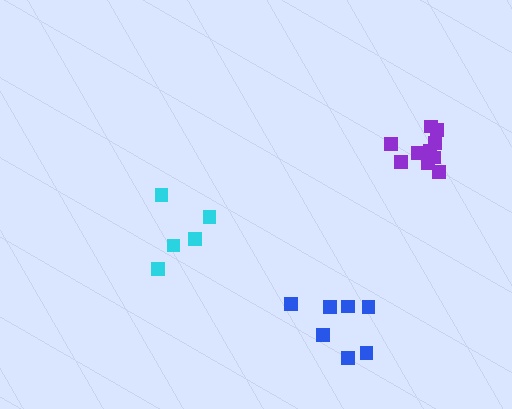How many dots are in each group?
Group 1: 7 dots, Group 2: 5 dots, Group 3: 10 dots (22 total).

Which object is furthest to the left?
The cyan cluster is leftmost.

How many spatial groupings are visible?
There are 3 spatial groupings.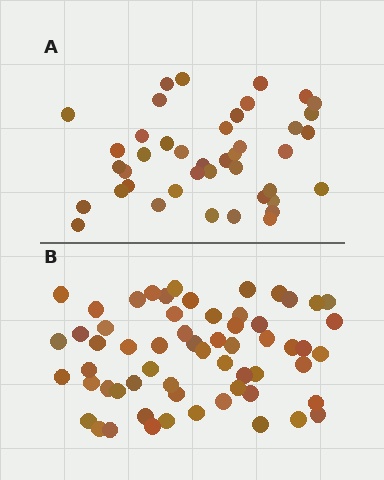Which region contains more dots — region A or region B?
Region B (the bottom region) has more dots.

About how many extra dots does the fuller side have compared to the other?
Region B has approximately 20 more dots than region A.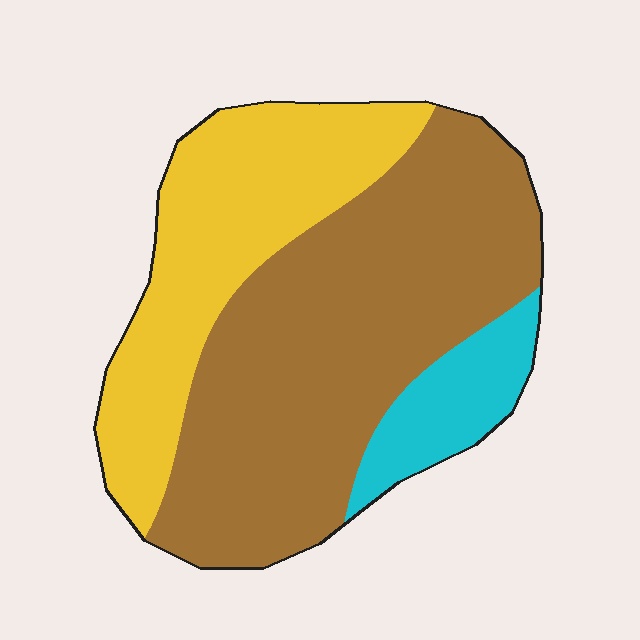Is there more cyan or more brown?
Brown.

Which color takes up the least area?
Cyan, at roughly 10%.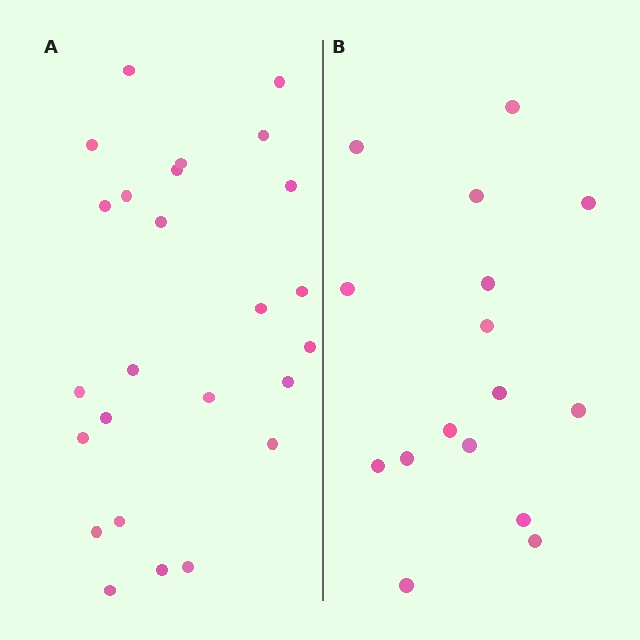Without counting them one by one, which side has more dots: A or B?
Region A (the left region) has more dots.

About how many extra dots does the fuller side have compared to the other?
Region A has roughly 8 or so more dots than region B.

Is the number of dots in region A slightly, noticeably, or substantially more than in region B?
Region A has substantially more. The ratio is roughly 1.6 to 1.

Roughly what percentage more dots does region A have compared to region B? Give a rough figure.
About 55% more.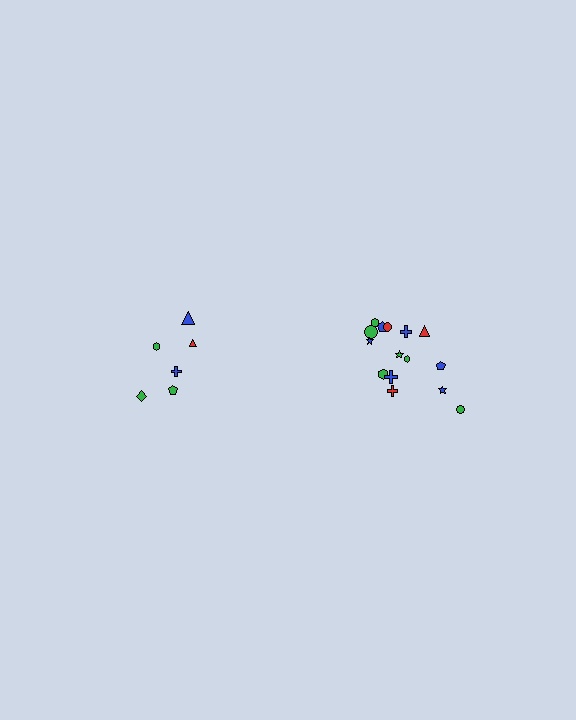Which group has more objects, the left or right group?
The right group.